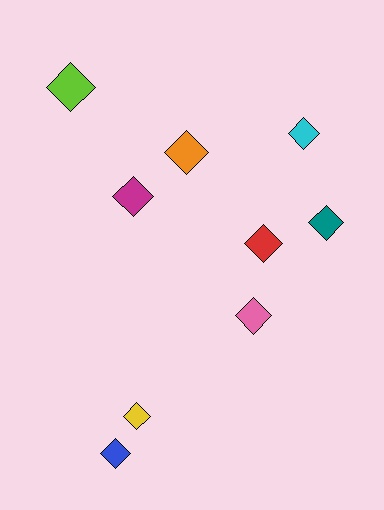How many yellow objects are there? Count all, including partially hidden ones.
There is 1 yellow object.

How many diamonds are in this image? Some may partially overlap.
There are 9 diamonds.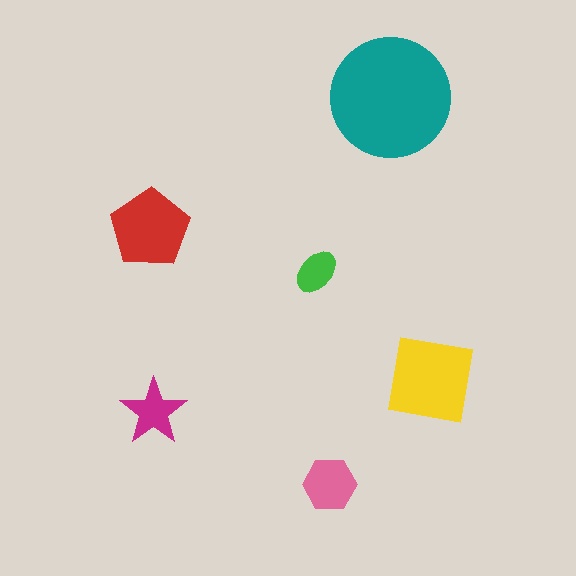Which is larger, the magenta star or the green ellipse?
The magenta star.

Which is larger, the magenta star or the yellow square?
The yellow square.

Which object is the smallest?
The green ellipse.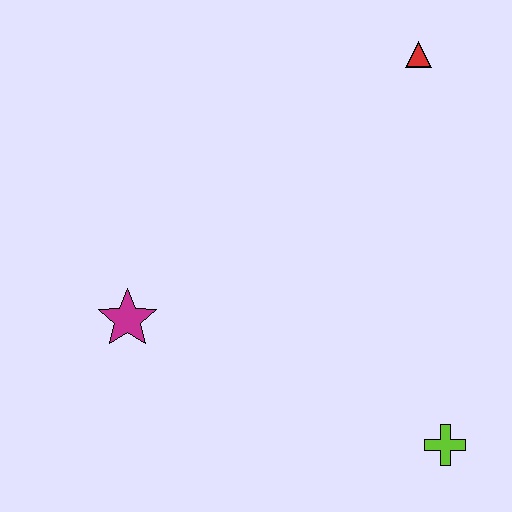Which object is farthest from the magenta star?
The red triangle is farthest from the magenta star.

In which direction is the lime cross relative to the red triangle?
The lime cross is below the red triangle.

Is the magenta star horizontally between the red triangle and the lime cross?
No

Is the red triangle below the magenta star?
No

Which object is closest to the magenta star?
The lime cross is closest to the magenta star.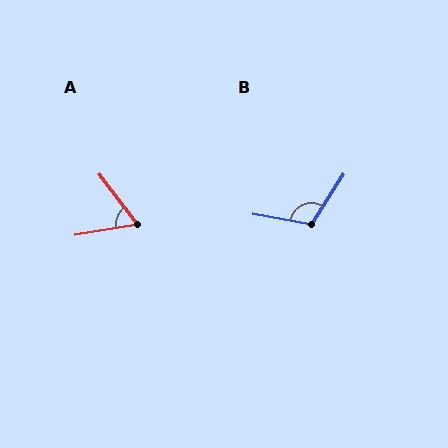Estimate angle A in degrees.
Approximately 62 degrees.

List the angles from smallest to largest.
A (62°), B (113°).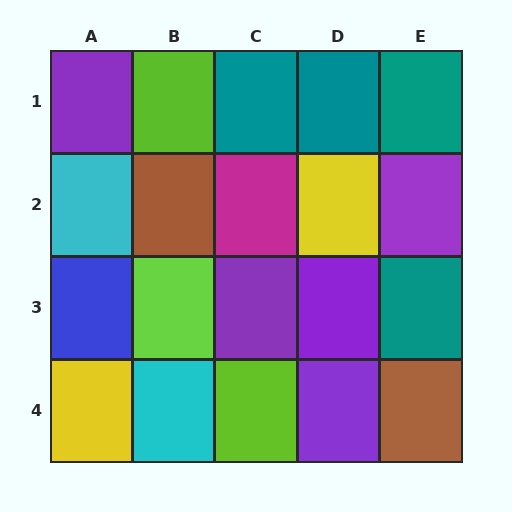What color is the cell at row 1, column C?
Teal.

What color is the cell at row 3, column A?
Blue.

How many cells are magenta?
1 cell is magenta.